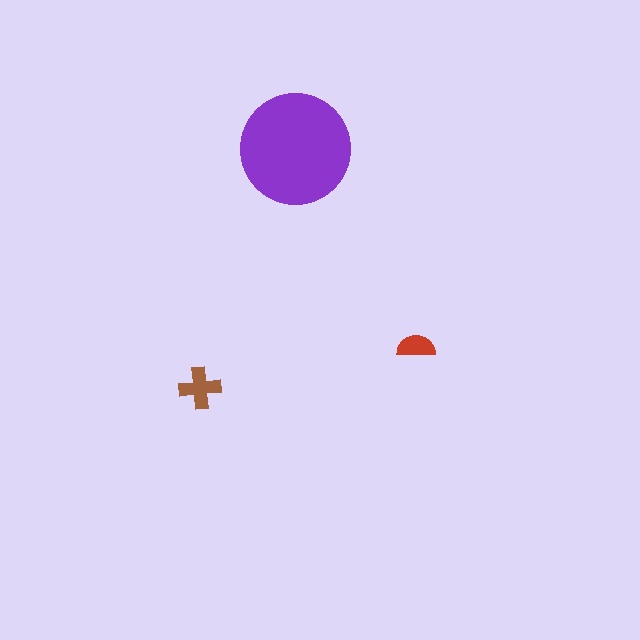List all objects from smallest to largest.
The red semicircle, the brown cross, the purple circle.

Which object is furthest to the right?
The red semicircle is rightmost.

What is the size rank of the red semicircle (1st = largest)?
3rd.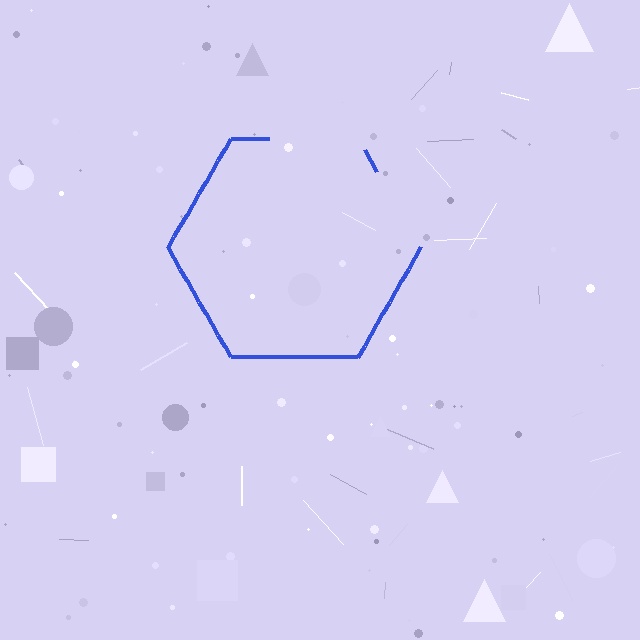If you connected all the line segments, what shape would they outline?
They would outline a hexagon.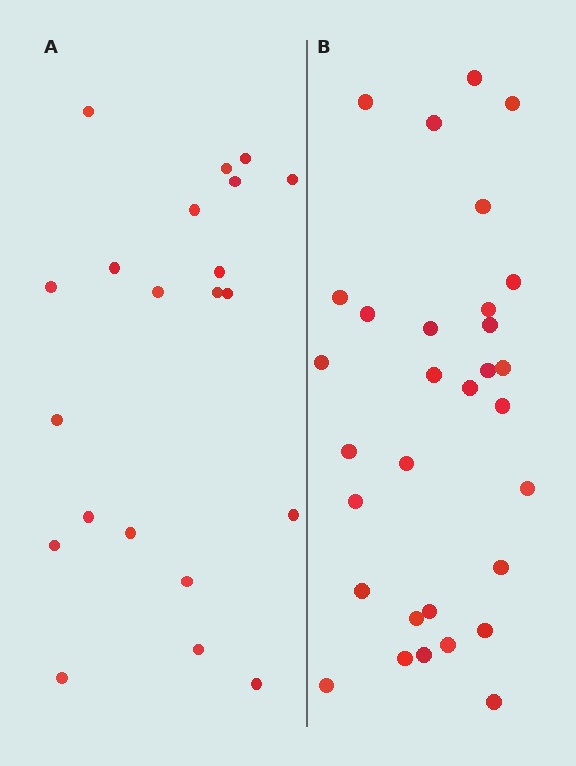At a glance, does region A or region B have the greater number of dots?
Region B (the right region) has more dots.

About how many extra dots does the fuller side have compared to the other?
Region B has roughly 10 or so more dots than region A.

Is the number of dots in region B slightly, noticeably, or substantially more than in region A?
Region B has substantially more. The ratio is roughly 1.5 to 1.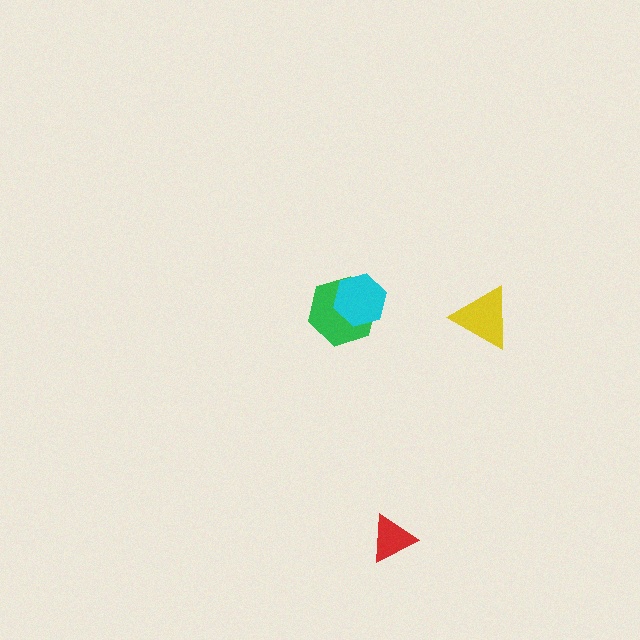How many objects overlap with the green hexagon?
1 object overlaps with the green hexagon.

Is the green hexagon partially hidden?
Yes, it is partially covered by another shape.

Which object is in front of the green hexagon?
The cyan hexagon is in front of the green hexagon.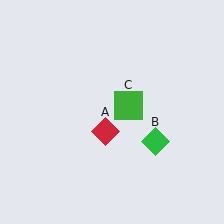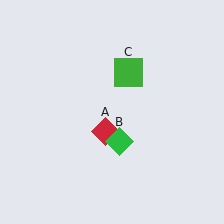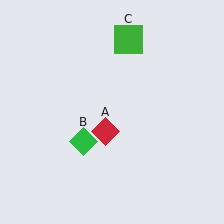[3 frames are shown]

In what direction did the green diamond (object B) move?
The green diamond (object B) moved left.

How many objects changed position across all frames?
2 objects changed position: green diamond (object B), green square (object C).